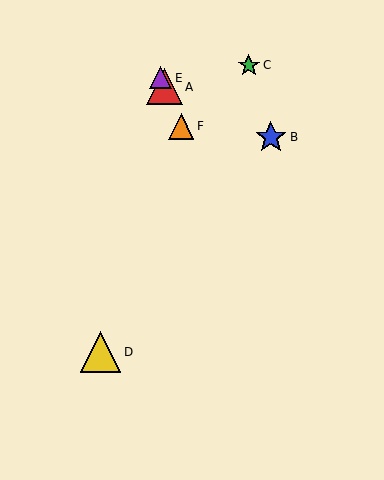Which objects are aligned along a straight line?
Objects A, E, F are aligned along a straight line.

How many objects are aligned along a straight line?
3 objects (A, E, F) are aligned along a straight line.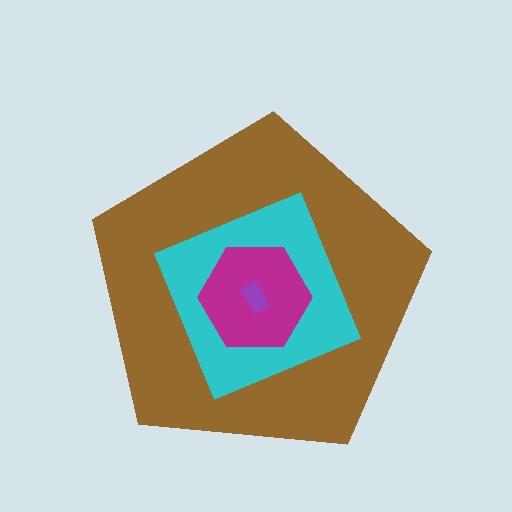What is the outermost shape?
The brown pentagon.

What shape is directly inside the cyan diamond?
The magenta hexagon.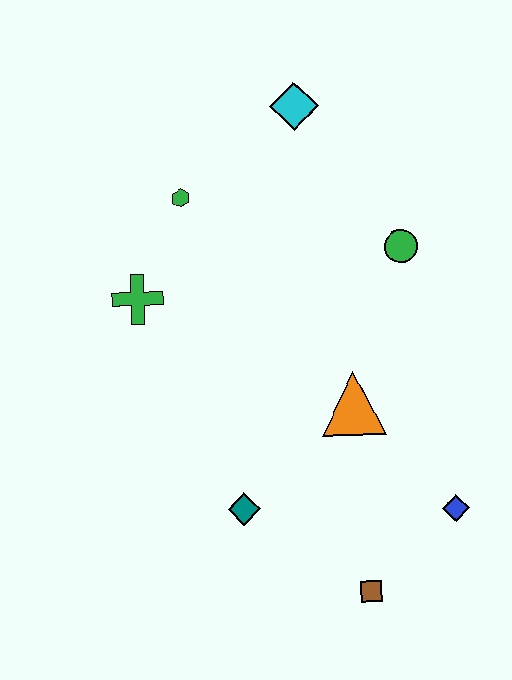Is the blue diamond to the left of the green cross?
No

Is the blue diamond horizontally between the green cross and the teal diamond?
No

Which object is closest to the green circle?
The orange triangle is closest to the green circle.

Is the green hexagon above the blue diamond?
Yes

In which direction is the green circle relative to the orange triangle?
The green circle is above the orange triangle.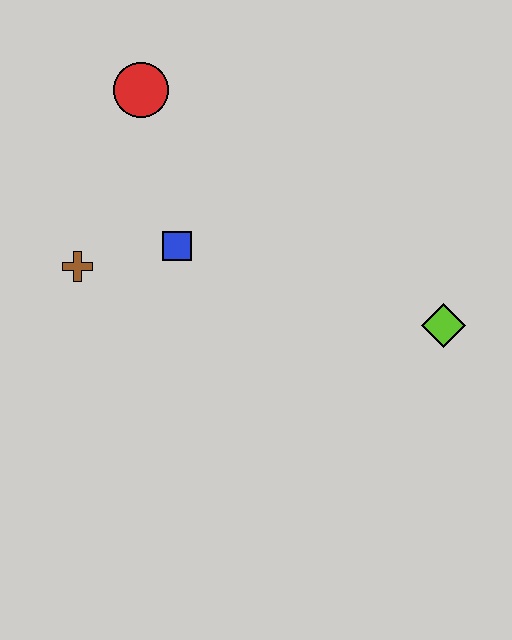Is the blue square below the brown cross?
No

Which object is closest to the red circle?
The blue square is closest to the red circle.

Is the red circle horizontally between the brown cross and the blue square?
Yes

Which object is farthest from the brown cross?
The lime diamond is farthest from the brown cross.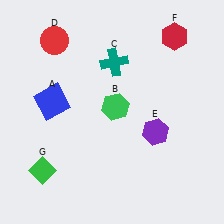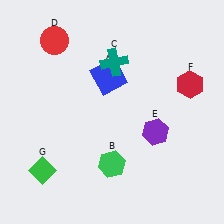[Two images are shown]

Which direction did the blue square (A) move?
The blue square (A) moved right.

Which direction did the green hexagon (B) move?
The green hexagon (B) moved down.